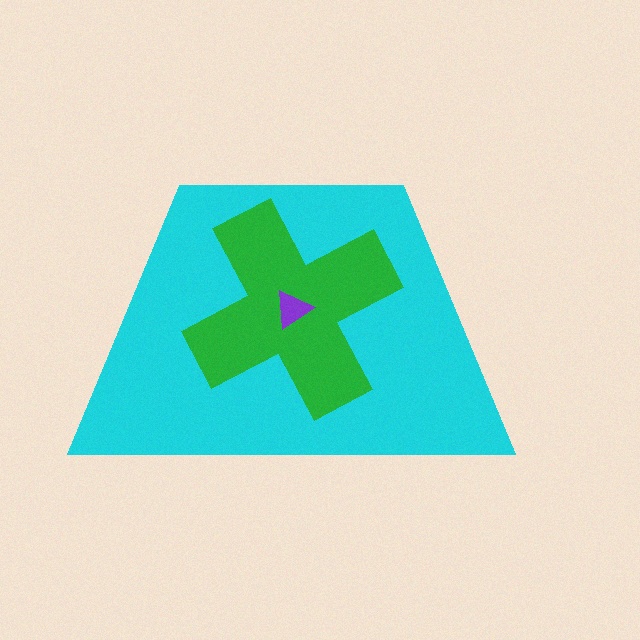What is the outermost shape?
The cyan trapezoid.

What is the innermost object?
The purple triangle.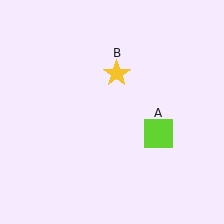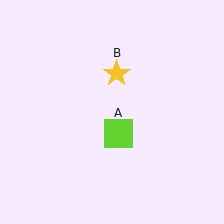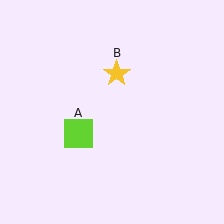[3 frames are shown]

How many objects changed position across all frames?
1 object changed position: lime square (object A).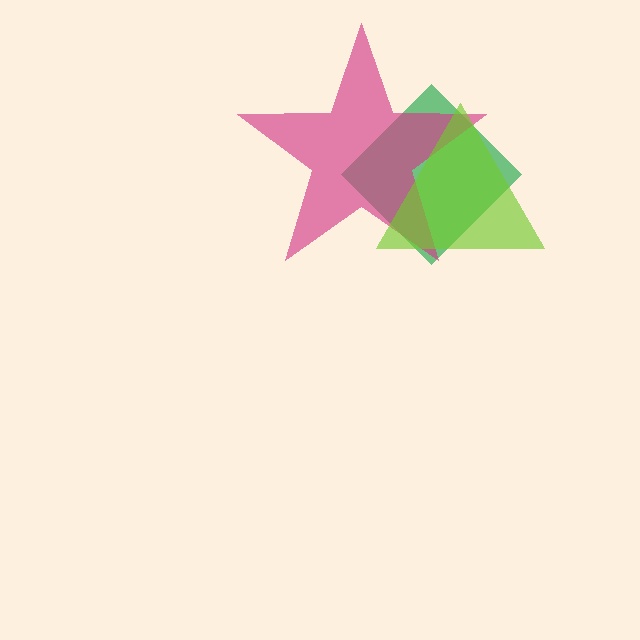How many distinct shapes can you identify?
There are 3 distinct shapes: a green diamond, a magenta star, a lime triangle.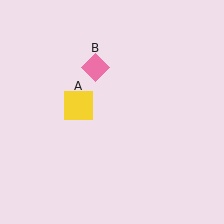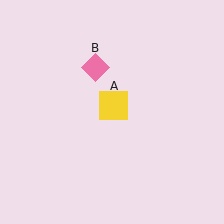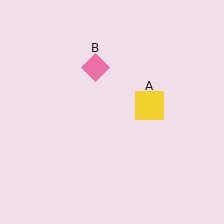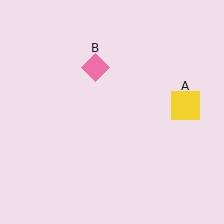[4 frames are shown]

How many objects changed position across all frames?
1 object changed position: yellow square (object A).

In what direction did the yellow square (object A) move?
The yellow square (object A) moved right.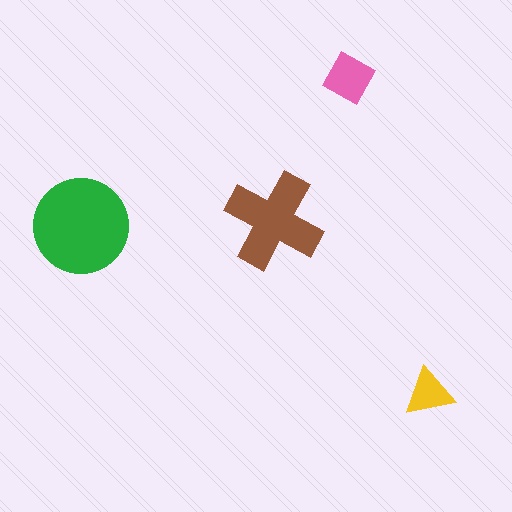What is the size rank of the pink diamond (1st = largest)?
3rd.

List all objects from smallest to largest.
The yellow triangle, the pink diamond, the brown cross, the green circle.